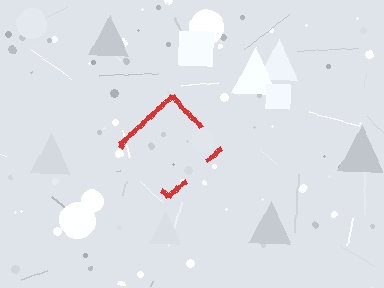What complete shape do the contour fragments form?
The contour fragments form a diamond.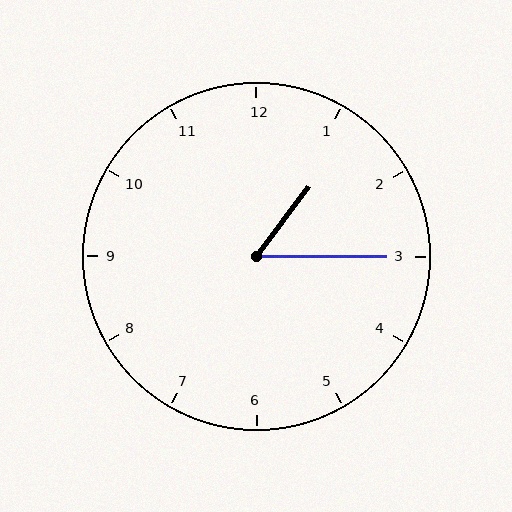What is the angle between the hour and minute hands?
Approximately 52 degrees.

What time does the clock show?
1:15.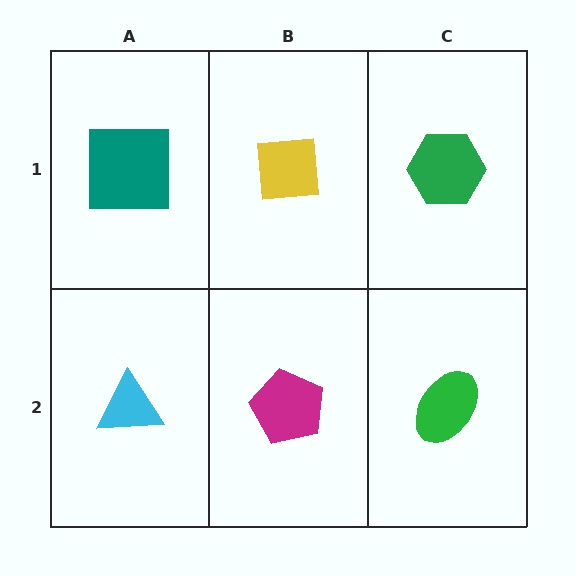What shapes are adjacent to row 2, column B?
A yellow square (row 1, column B), a cyan triangle (row 2, column A), a green ellipse (row 2, column C).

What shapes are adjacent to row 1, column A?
A cyan triangle (row 2, column A), a yellow square (row 1, column B).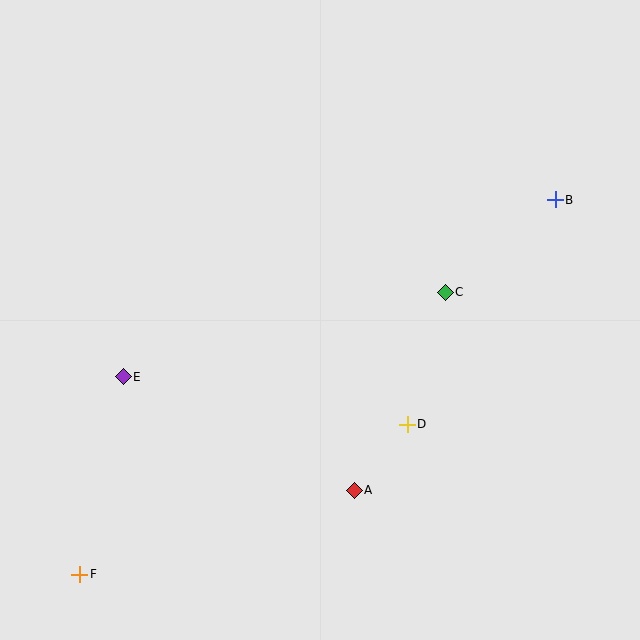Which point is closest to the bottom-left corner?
Point F is closest to the bottom-left corner.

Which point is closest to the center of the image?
Point C at (445, 292) is closest to the center.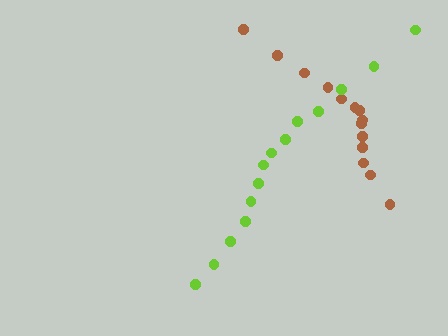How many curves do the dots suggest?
There are 2 distinct paths.